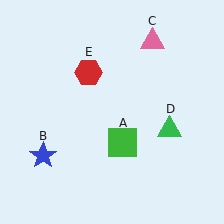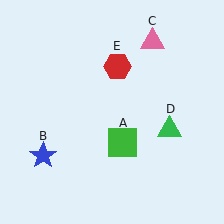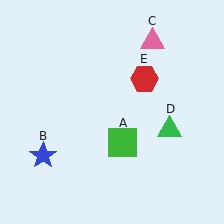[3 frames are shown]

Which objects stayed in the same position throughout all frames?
Green square (object A) and blue star (object B) and pink triangle (object C) and green triangle (object D) remained stationary.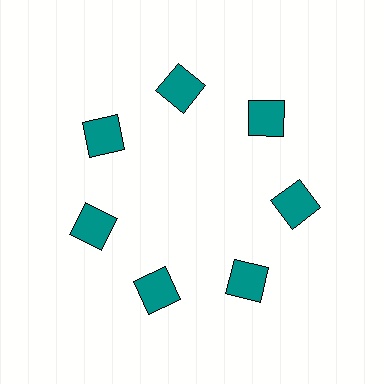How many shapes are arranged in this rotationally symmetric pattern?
There are 7 shapes, arranged in 7 groups of 1.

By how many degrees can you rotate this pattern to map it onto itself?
The pattern maps onto itself every 51 degrees of rotation.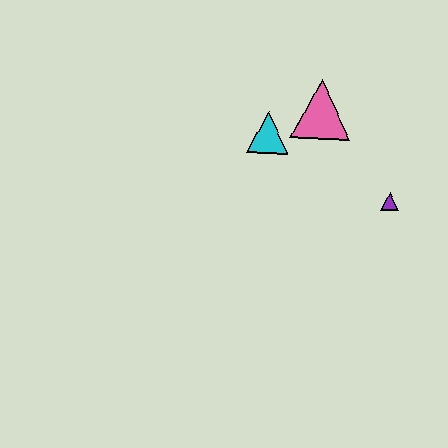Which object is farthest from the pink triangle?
The purple triangle is farthest from the pink triangle.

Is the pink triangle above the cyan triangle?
Yes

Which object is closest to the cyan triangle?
The pink triangle is closest to the cyan triangle.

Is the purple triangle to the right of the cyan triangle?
Yes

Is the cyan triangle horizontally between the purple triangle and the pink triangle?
No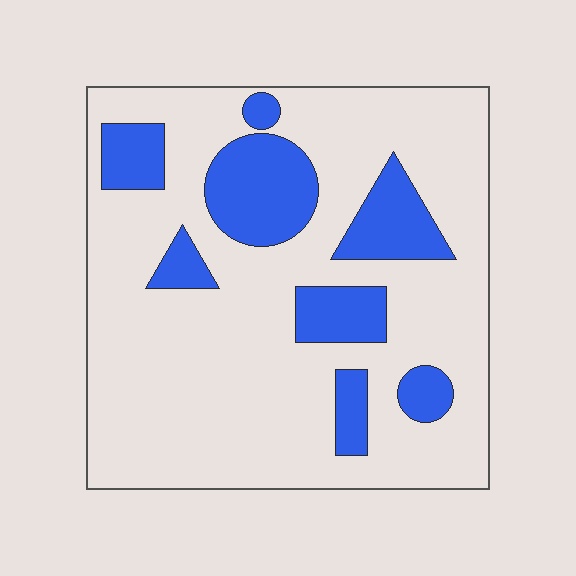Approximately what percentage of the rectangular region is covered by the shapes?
Approximately 20%.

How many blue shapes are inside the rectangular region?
8.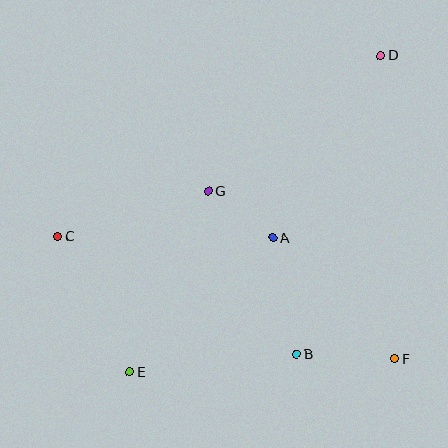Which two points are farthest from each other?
Points D and E are farthest from each other.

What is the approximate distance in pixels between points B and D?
The distance between B and D is approximately 311 pixels.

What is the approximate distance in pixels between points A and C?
The distance between A and C is approximately 215 pixels.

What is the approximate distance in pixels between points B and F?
The distance between B and F is approximately 98 pixels.